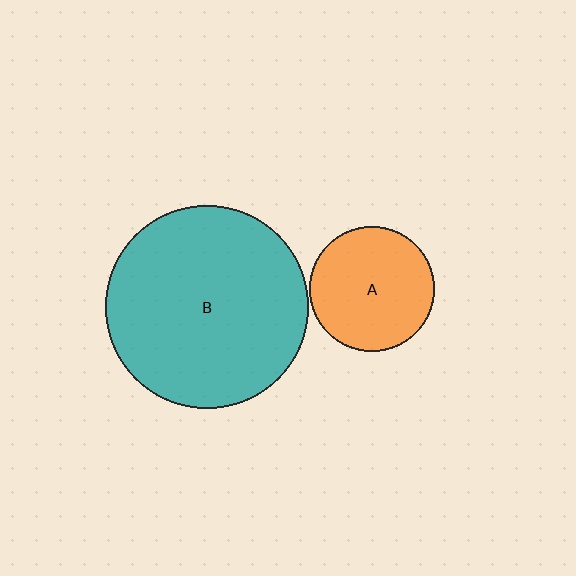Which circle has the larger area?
Circle B (teal).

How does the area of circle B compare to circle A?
Approximately 2.7 times.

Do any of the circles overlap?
No, none of the circles overlap.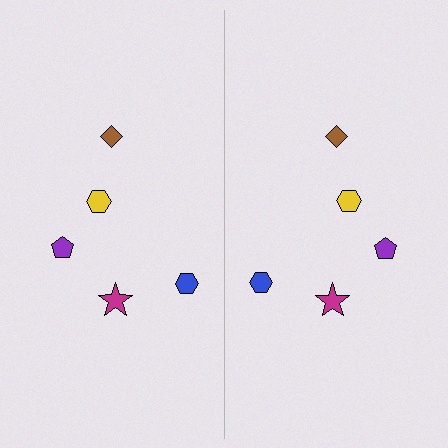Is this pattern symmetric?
Yes, this pattern has bilateral (reflection) symmetry.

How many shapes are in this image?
There are 10 shapes in this image.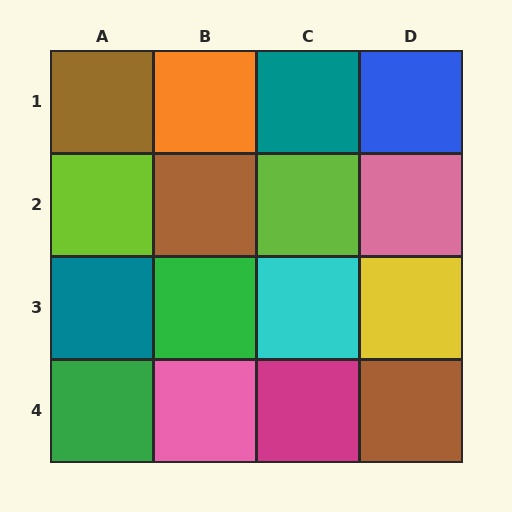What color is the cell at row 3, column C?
Cyan.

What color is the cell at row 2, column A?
Lime.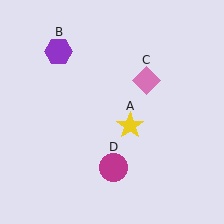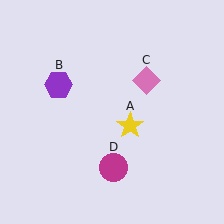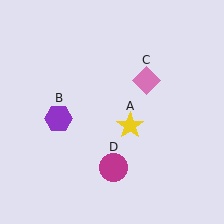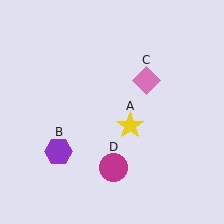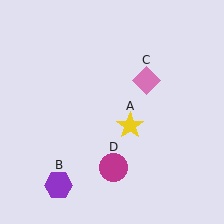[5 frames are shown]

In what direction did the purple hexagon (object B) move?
The purple hexagon (object B) moved down.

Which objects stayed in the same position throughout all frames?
Yellow star (object A) and pink diamond (object C) and magenta circle (object D) remained stationary.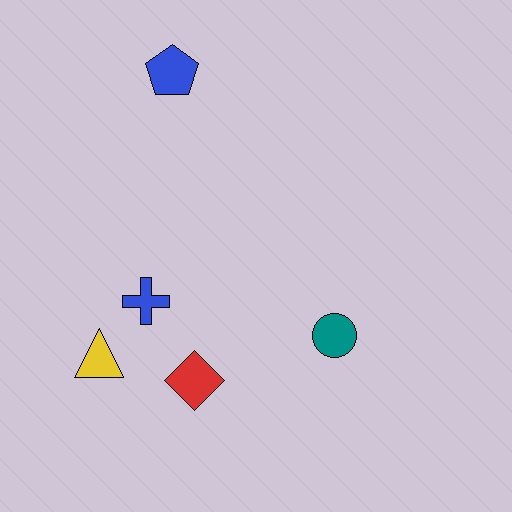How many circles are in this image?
There is 1 circle.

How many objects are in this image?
There are 5 objects.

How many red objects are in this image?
There is 1 red object.